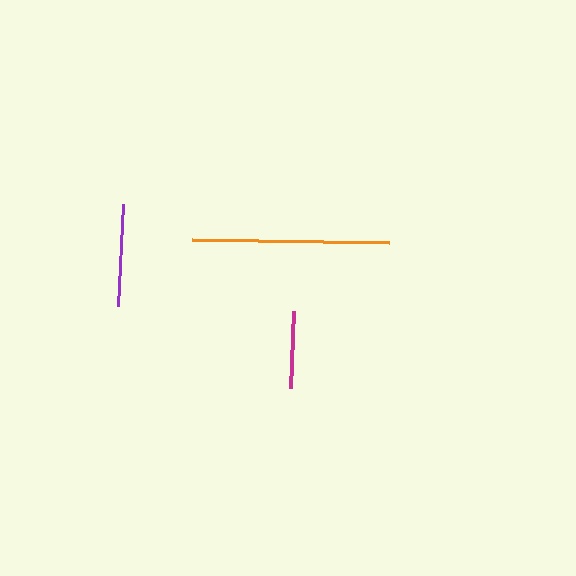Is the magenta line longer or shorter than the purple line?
The purple line is longer than the magenta line.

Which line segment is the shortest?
The magenta line is the shortest at approximately 77 pixels.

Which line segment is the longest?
The orange line is the longest at approximately 197 pixels.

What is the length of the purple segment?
The purple segment is approximately 102 pixels long.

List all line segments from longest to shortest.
From longest to shortest: orange, purple, magenta.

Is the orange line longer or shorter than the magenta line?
The orange line is longer than the magenta line.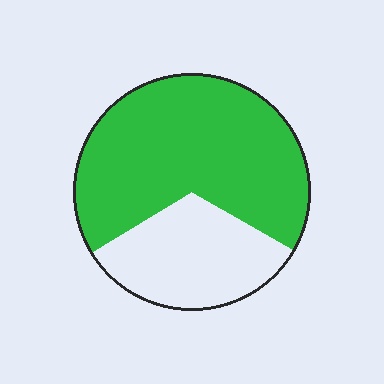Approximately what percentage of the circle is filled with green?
Approximately 65%.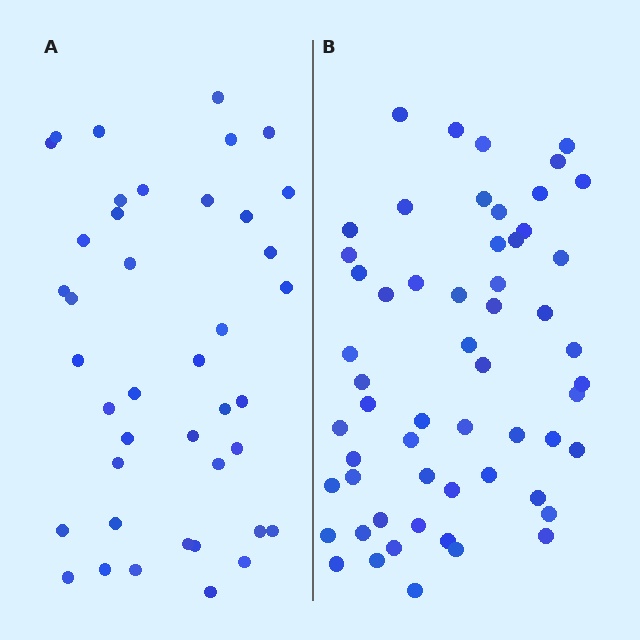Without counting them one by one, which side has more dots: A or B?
Region B (the right region) has more dots.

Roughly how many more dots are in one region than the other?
Region B has approximately 15 more dots than region A.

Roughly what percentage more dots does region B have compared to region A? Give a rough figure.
About 40% more.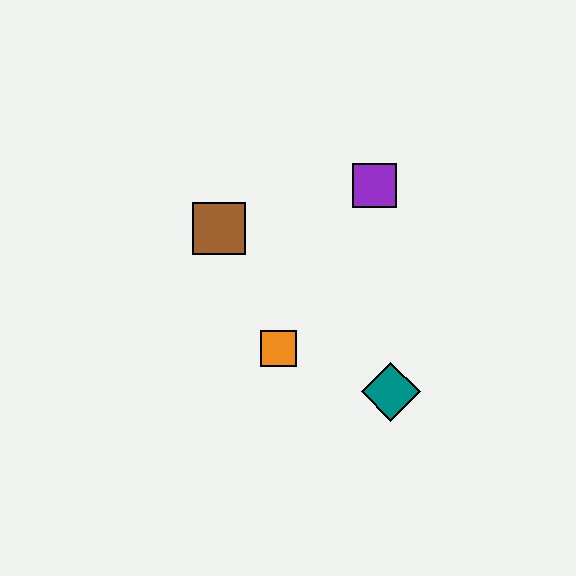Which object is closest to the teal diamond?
The orange square is closest to the teal diamond.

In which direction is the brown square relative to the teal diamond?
The brown square is to the left of the teal diamond.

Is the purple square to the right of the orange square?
Yes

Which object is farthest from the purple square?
The teal diamond is farthest from the purple square.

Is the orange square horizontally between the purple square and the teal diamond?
No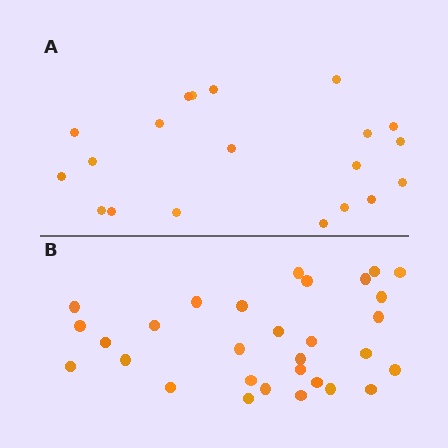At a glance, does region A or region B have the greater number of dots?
Region B (the bottom region) has more dots.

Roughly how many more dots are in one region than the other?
Region B has roughly 10 or so more dots than region A.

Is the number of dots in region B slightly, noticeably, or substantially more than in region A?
Region B has substantially more. The ratio is roughly 1.5 to 1.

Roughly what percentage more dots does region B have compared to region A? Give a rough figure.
About 50% more.